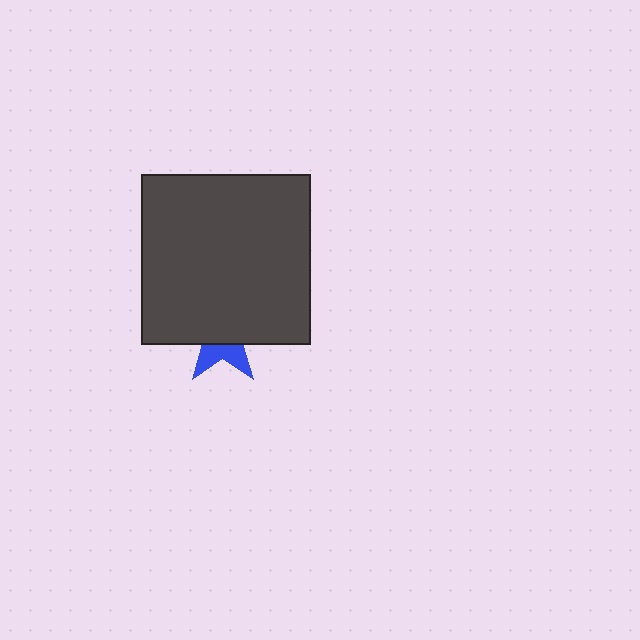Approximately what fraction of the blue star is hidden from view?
Roughly 65% of the blue star is hidden behind the dark gray square.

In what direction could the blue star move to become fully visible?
The blue star could move down. That would shift it out from behind the dark gray square entirely.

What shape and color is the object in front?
The object in front is a dark gray square.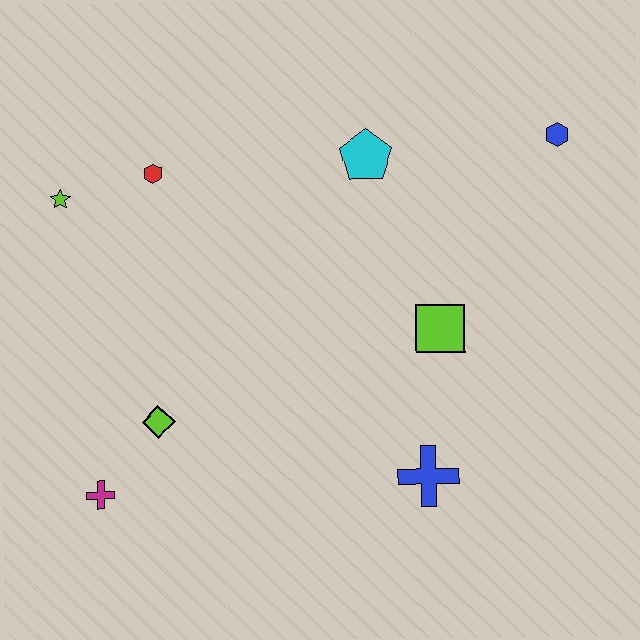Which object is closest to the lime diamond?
The magenta cross is closest to the lime diamond.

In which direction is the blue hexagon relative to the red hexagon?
The blue hexagon is to the right of the red hexagon.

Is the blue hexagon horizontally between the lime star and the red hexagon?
No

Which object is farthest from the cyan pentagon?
The magenta cross is farthest from the cyan pentagon.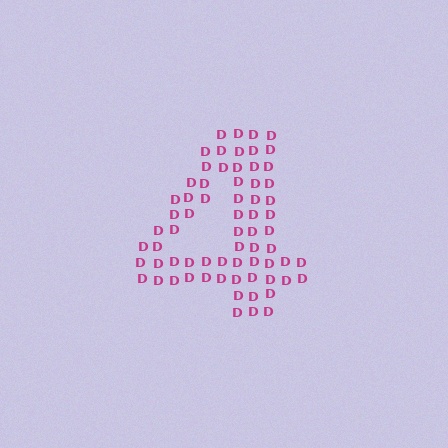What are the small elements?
The small elements are letter D's.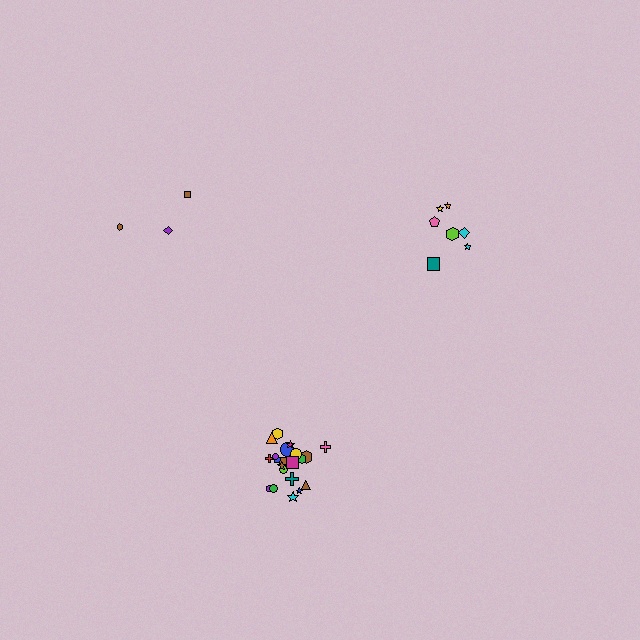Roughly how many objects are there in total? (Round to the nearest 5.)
Roughly 30 objects in total.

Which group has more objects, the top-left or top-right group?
The top-right group.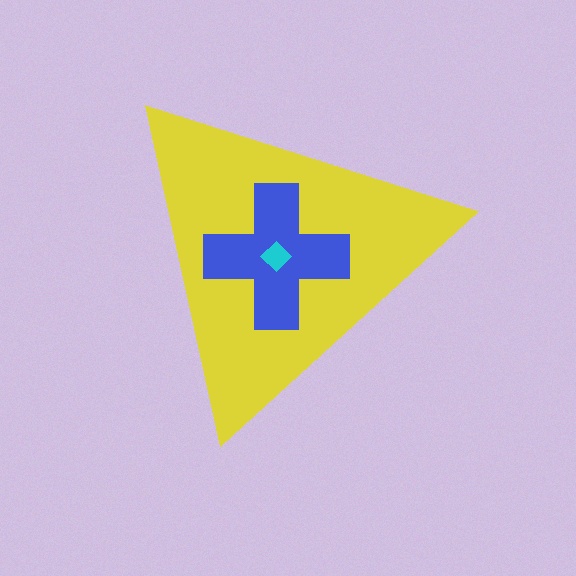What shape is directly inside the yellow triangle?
The blue cross.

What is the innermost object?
The cyan diamond.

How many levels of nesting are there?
3.